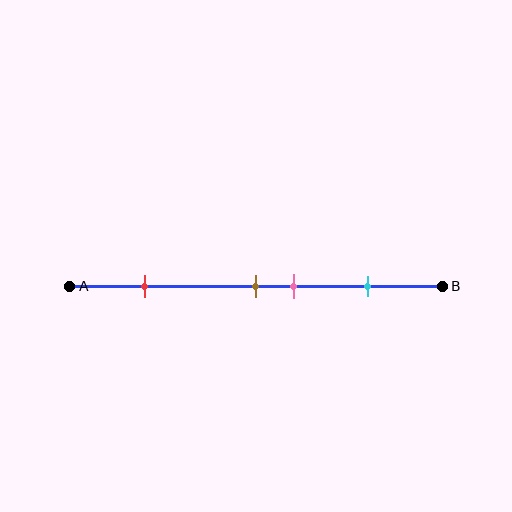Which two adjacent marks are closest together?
The brown and pink marks are the closest adjacent pair.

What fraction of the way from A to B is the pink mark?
The pink mark is approximately 60% (0.6) of the way from A to B.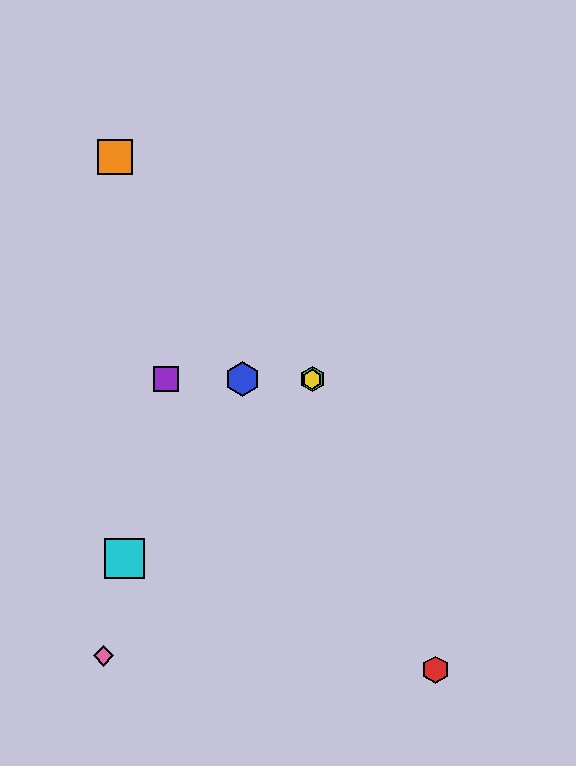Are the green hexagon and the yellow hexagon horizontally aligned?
Yes, both are at y≈379.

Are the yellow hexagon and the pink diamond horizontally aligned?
No, the yellow hexagon is at y≈379 and the pink diamond is at y≈656.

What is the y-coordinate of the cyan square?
The cyan square is at y≈558.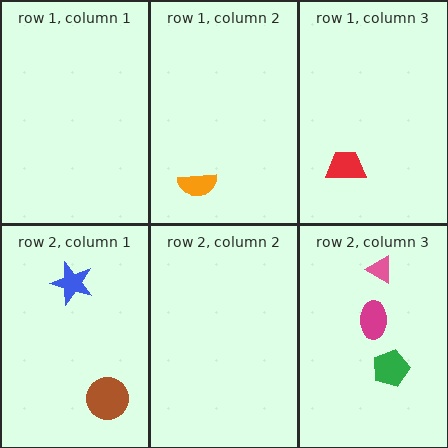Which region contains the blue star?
The row 2, column 1 region.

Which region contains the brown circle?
The row 2, column 1 region.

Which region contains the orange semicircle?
The row 1, column 2 region.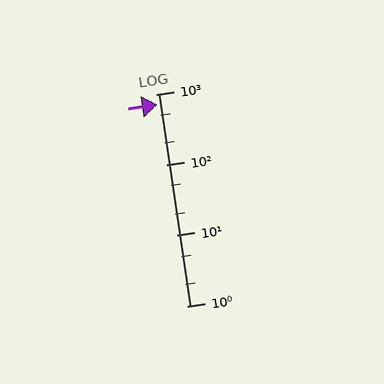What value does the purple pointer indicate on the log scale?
The pointer indicates approximately 710.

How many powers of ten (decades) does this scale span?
The scale spans 3 decades, from 1 to 1000.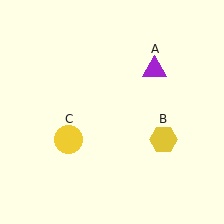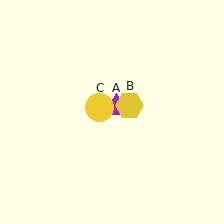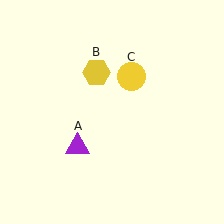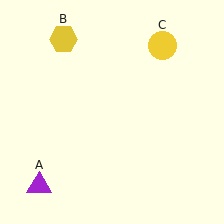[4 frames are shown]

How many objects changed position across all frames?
3 objects changed position: purple triangle (object A), yellow hexagon (object B), yellow circle (object C).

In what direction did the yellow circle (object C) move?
The yellow circle (object C) moved up and to the right.